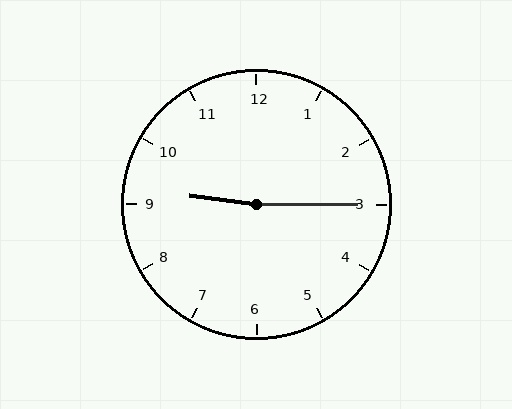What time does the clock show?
9:15.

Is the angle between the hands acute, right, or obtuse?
It is obtuse.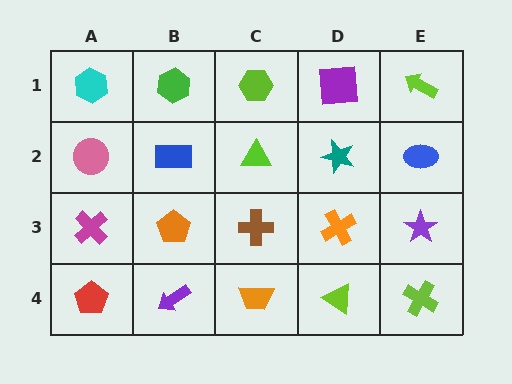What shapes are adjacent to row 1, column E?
A blue ellipse (row 2, column E), a purple square (row 1, column D).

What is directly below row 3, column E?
A lime cross.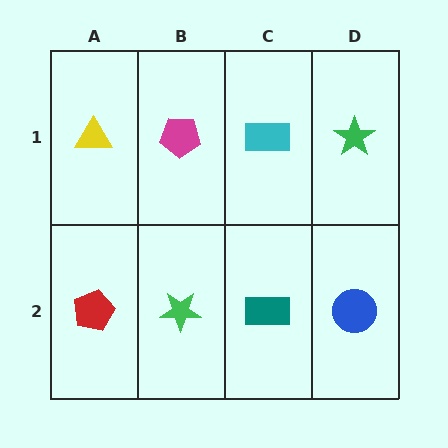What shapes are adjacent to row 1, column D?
A blue circle (row 2, column D), a cyan rectangle (row 1, column C).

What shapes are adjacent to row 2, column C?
A cyan rectangle (row 1, column C), a green star (row 2, column B), a blue circle (row 2, column D).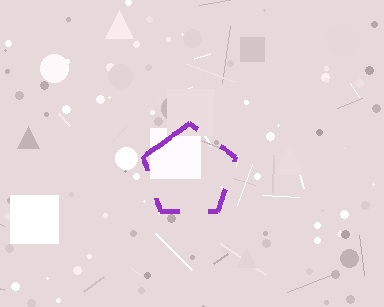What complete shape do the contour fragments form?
The contour fragments form a pentagon.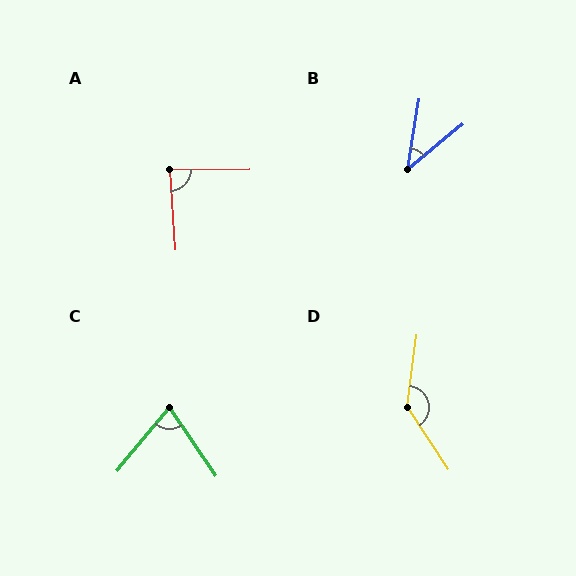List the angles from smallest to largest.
B (41°), C (74°), A (87°), D (139°).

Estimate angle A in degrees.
Approximately 87 degrees.